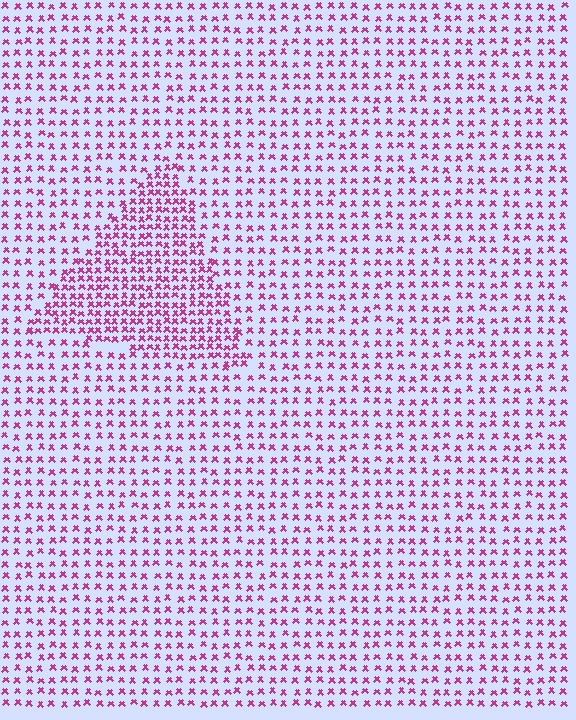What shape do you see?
I see a triangle.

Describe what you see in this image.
The image contains small magenta elements arranged at two different densities. A triangle-shaped region is visible where the elements are more densely packed than the surrounding area.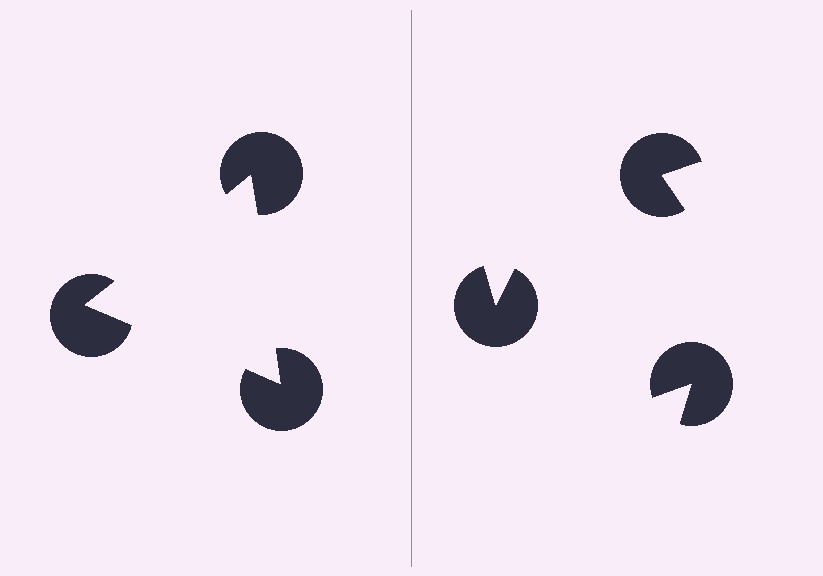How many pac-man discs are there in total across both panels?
6 — 3 on each side.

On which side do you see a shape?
An illusory triangle appears on the left side. On the right side the wedge cuts are rotated, so no coherent shape forms.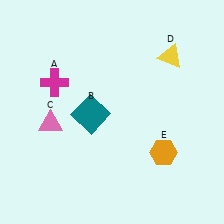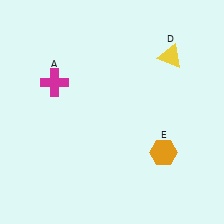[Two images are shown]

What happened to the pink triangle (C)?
The pink triangle (C) was removed in Image 2. It was in the bottom-left area of Image 1.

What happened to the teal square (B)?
The teal square (B) was removed in Image 2. It was in the bottom-left area of Image 1.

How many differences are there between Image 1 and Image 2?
There are 2 differences between the two images.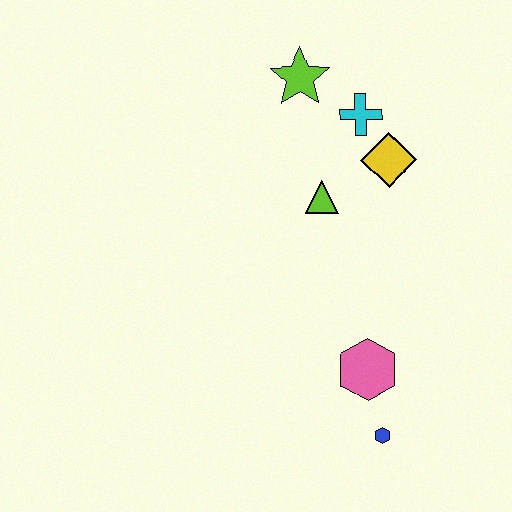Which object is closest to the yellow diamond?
The cyan cross is closest to the yellow diamond.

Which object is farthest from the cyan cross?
The blue hexagon is farthest from the cyan cross.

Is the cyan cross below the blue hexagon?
No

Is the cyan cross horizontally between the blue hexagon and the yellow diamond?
No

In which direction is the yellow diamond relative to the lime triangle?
The yellow diamond is to the right of the lime triangle.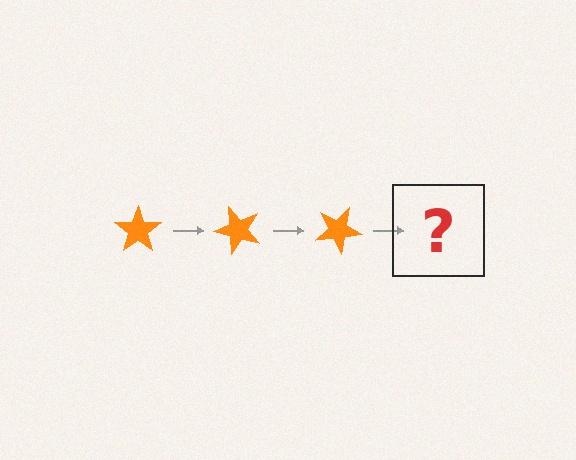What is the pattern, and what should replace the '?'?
The pattern is that the star rotates 50 degrees each step. The '?' should be an orange star rotated 150 degrees.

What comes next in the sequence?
The next element should be an orange star rotated 150 degrees.